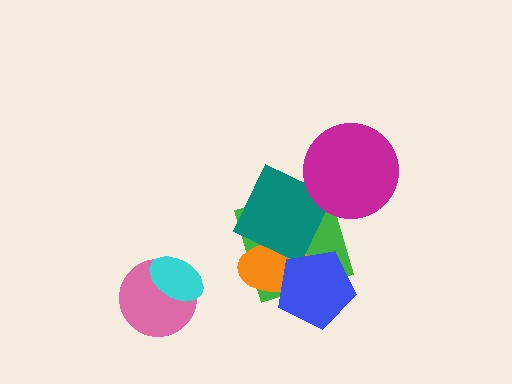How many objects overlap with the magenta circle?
0 objects overlap with the magenta circle.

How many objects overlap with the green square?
3 objects overlap with the green square.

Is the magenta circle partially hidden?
No, no other shape covers it.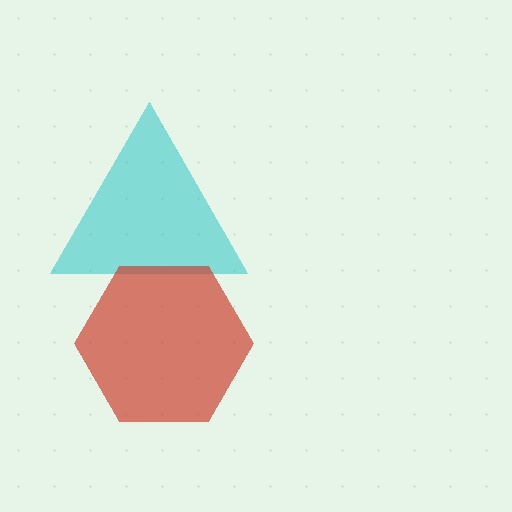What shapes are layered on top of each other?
The layered shapes are: a cyan triangle, a red hexagon.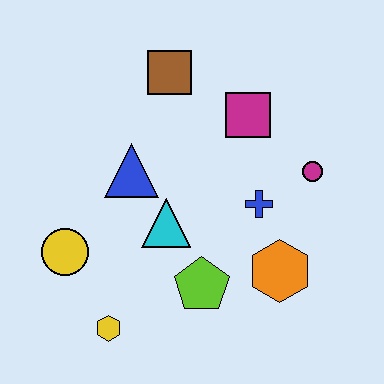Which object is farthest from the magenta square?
The yellow hexagon is farthest from the magenta square.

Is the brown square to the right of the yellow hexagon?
Yes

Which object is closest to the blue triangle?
The cyan triangle is closest to the blue triangle.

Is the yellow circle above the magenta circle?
No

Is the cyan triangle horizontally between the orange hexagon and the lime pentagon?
No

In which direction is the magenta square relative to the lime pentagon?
The magenta square is above the lime pentagon.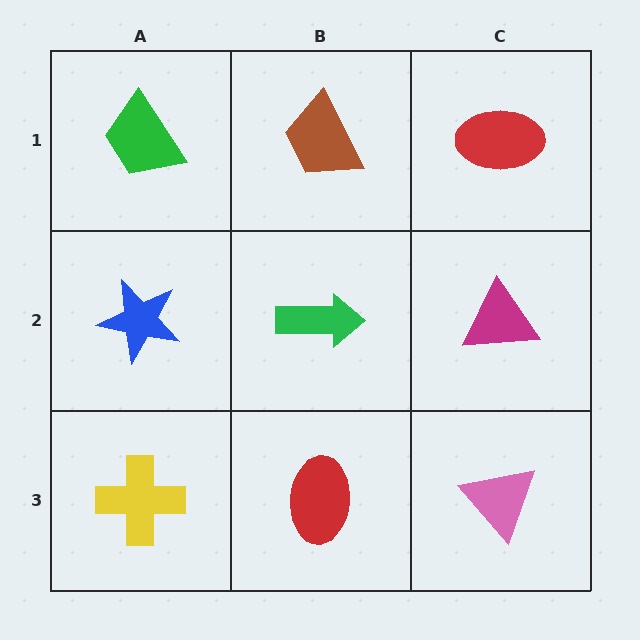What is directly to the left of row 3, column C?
A red ellipse.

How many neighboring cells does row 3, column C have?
2.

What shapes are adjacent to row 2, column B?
A brown trapezoid (row 1, column B), a red ellipse (row 3, column B), a blue star (row 2, column A), a magenta triangle (row 2, column C).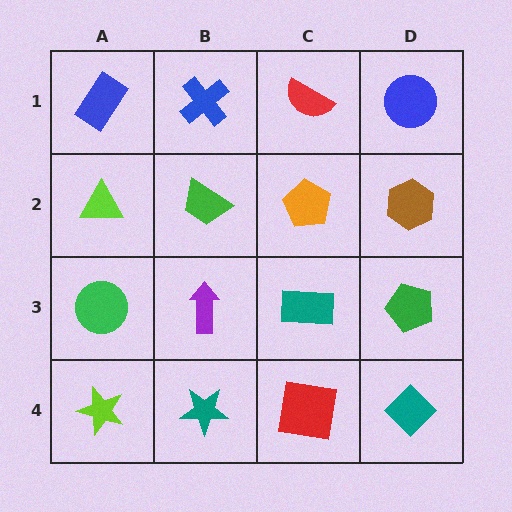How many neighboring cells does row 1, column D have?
2.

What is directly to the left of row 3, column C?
A purple arrow.